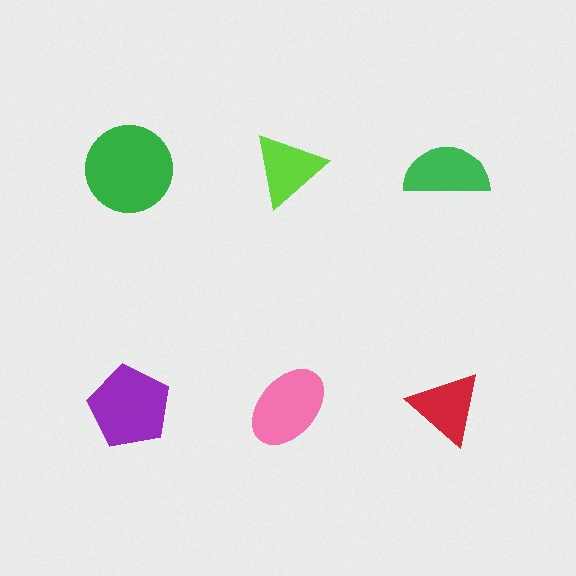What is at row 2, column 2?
A pink ellipse.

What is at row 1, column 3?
A green semicircle.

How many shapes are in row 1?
3 shapes.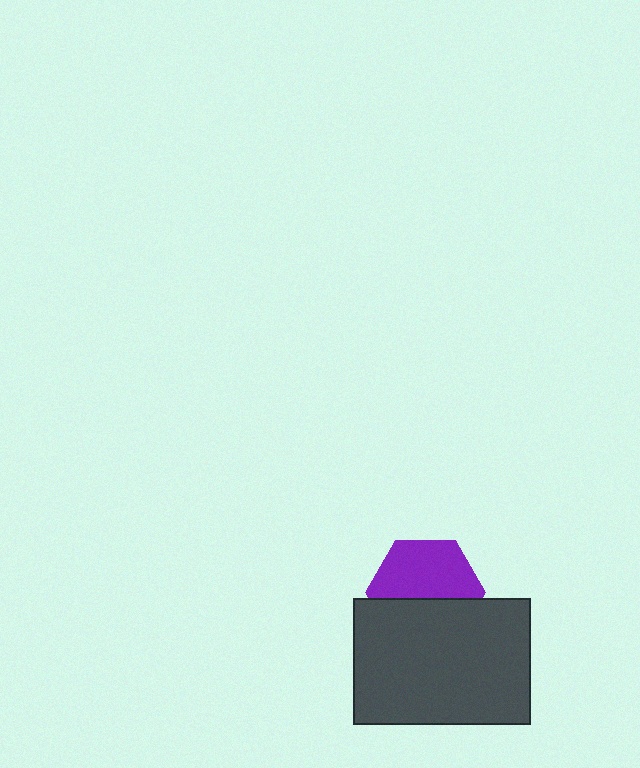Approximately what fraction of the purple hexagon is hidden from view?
Roughly 44% of the purple hexagon is hidden behind the dark gray rectangle.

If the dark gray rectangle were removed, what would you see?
You would see the complete purple hexagon.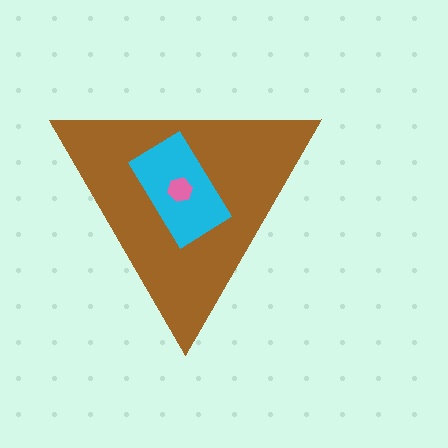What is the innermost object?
The pink hexagon.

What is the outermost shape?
The brown triangle.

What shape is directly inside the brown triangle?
The cyan rectangle.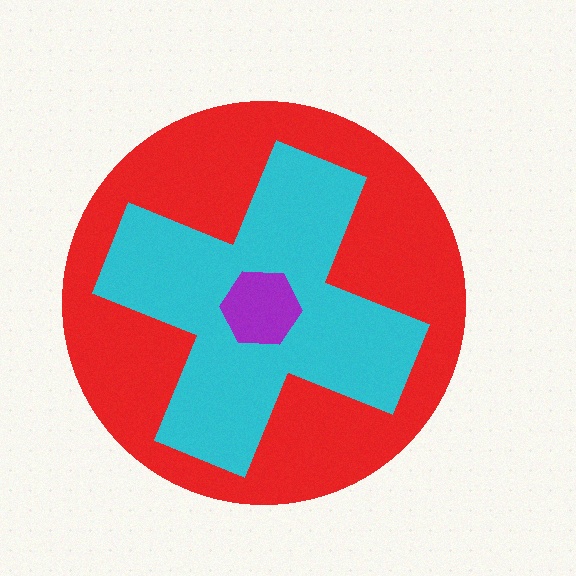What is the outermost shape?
The red circle.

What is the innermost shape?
The purple hexagon.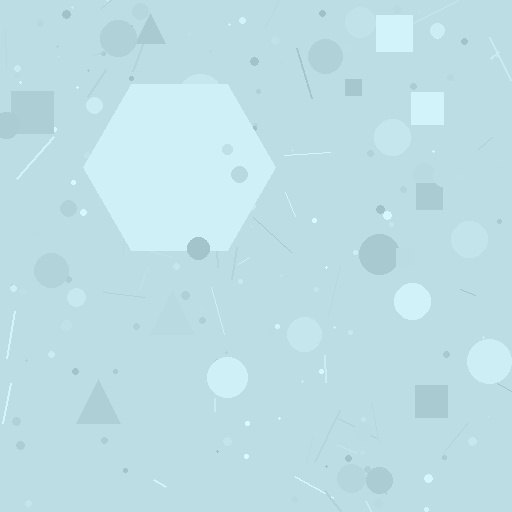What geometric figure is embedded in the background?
A hexagon is embedded in the background.